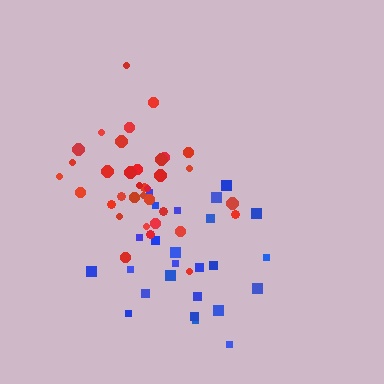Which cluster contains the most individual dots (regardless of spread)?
Red (35).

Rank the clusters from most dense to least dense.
red, blue.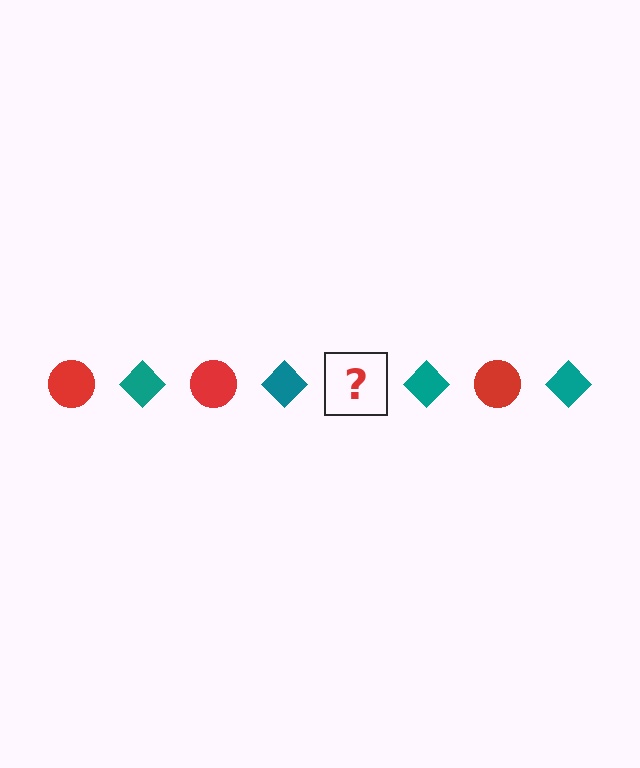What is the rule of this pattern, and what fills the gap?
The rule is that the pattern alternates between red circle and teal diamond. The gap should be filled with a red circle.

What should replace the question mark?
The question mark should be replaced with a red circle.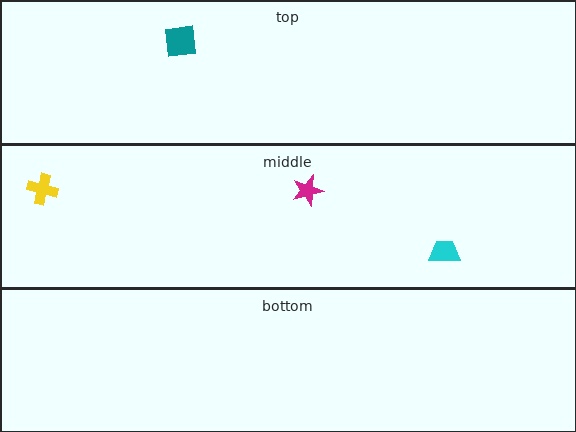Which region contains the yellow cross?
The middle region.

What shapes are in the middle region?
The magenta star, the cyan trapezoid, the yellow cross.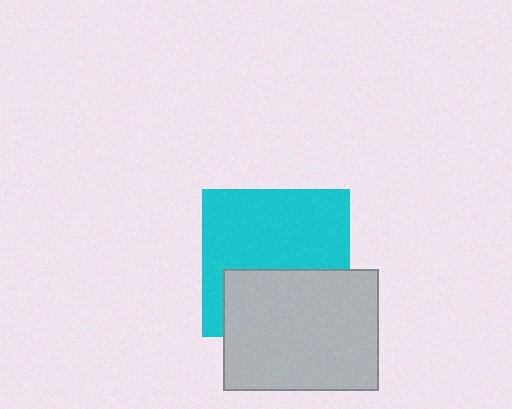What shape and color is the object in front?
The object in front is a light gray rectangle.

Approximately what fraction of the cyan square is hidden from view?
Roughly 39% of the cyan square is hidden behind the light gray rectangle.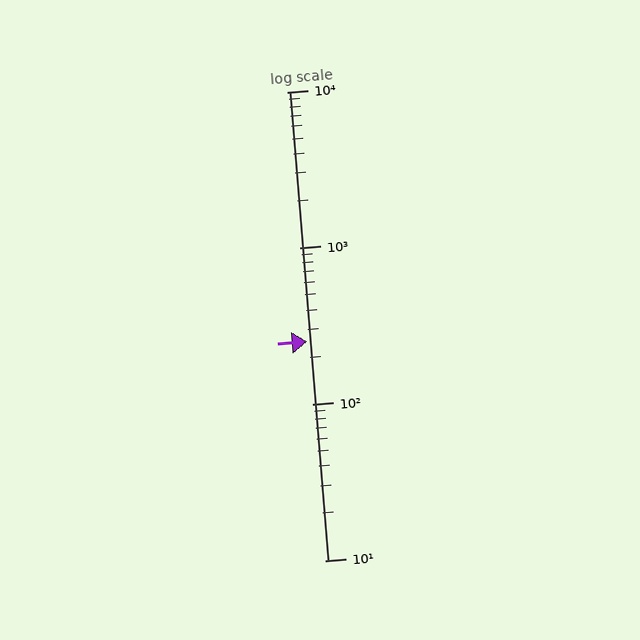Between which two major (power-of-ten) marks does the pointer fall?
The pointer is between 100 and 1000.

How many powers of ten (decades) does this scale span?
The scale spans 3 decades, from 10 to 10000.